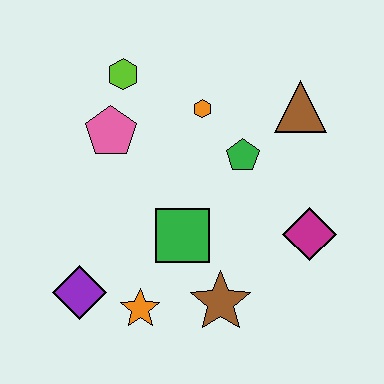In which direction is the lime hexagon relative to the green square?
The lime hexagon is above the green square.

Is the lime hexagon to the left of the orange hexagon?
Yes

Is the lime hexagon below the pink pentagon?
No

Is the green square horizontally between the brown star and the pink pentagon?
Yes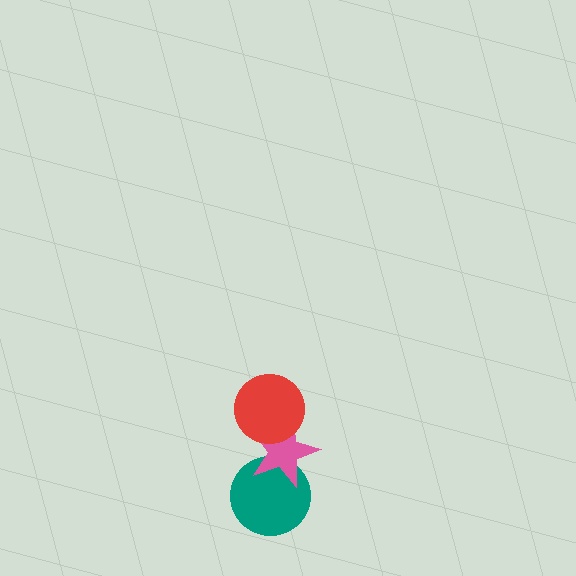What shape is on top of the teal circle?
The pink star is on top of the teal circle.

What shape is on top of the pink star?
The red circle is on top of the pink star.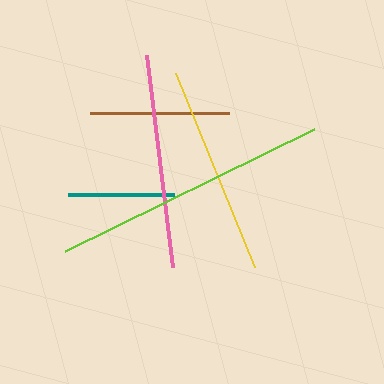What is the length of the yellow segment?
The yellow segment is approximately 209 pixels long.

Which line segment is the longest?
The lime line is the longest at approximately 278 pixels.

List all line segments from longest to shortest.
From longest to shortest: lime, pink, yellow, brown, teal.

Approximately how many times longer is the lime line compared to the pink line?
The lime line is approximately 1.3 times the length of the pink line.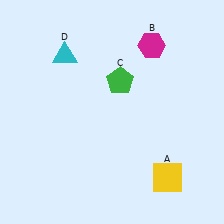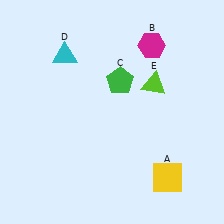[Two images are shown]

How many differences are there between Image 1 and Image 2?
There is 1 difference between the two images.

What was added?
A lime triangle (E) was added in Image 2.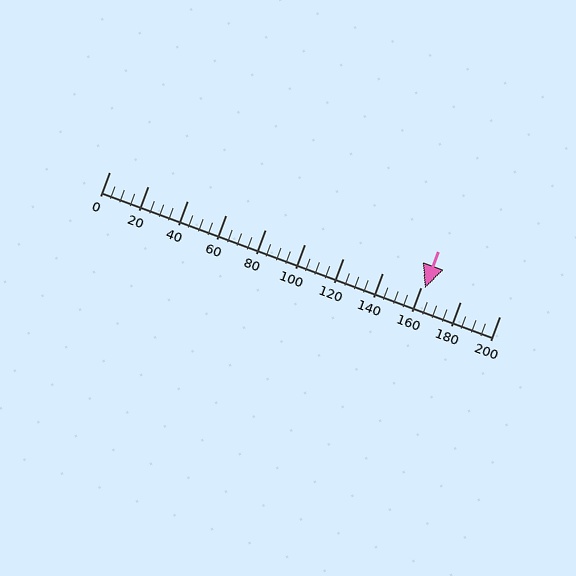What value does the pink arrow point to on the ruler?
The pink arrow points to approximately 162.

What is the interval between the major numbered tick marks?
The major tick marks are spaced 20 units apart.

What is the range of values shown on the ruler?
The ruler shows values from 0 to 200.